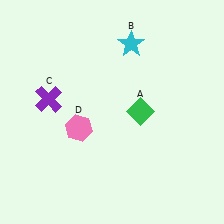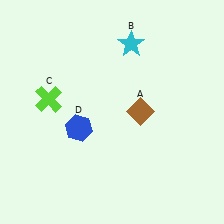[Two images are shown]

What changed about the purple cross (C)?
In Image 1, C is purple. In Image 2, it changed to lime.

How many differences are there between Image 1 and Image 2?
There are 3 differences between the two images.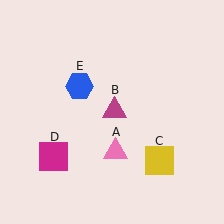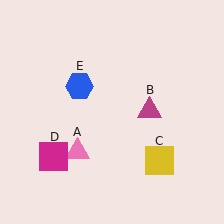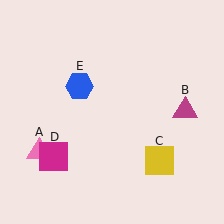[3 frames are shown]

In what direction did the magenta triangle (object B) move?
The magenta triangle (object B) moved right.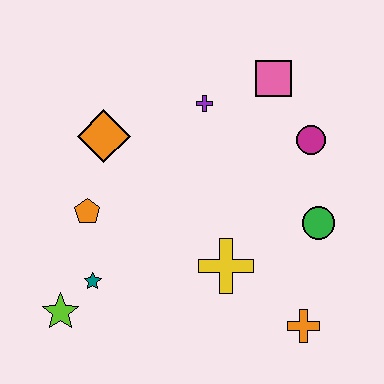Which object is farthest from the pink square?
The lime star is farthest from the pink square.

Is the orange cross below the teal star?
Yes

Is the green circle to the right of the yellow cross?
Yes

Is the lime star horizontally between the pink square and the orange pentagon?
No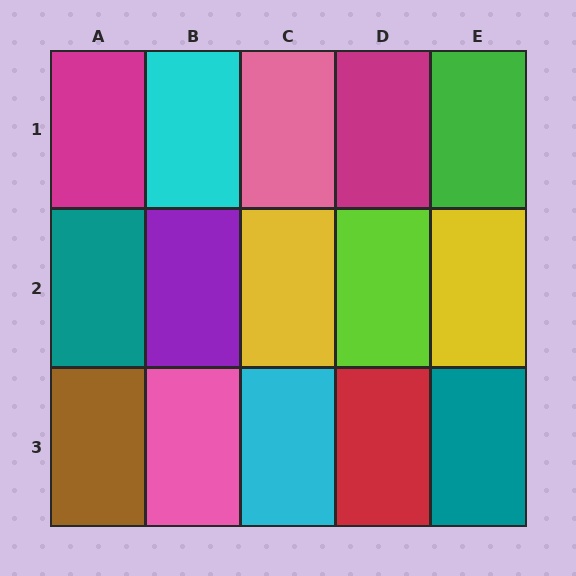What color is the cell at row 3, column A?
Brown.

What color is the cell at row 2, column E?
Yellow.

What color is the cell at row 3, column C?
Cyan.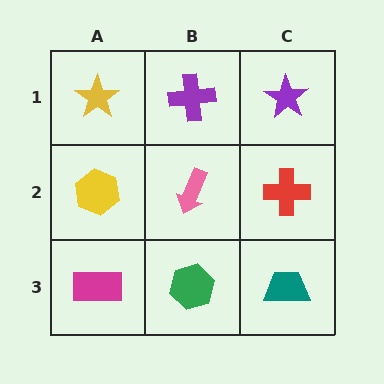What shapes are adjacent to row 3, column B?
A pink arrow (row 2, column B), a magenta rectangle (row 3, column A), a teal trapezoid (row 3, column C).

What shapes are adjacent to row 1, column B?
A pink arrow (row 2, column B), a yellow star (row 1, column A), a purple star (row 1, column C).